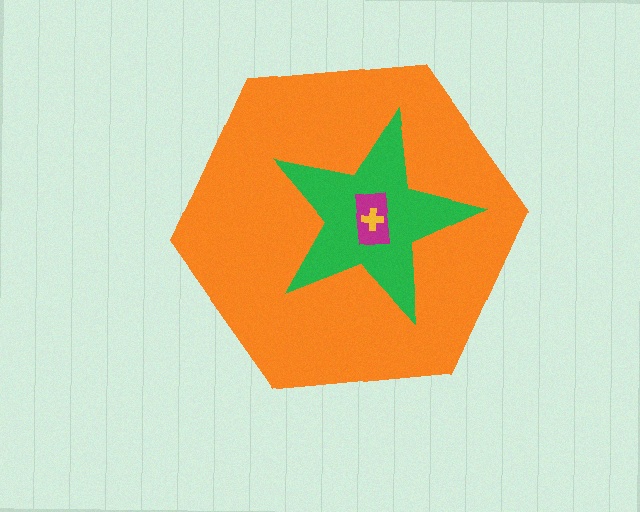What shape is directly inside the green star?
The magenta rectangle.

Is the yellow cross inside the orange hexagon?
Yes.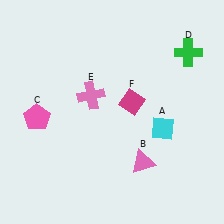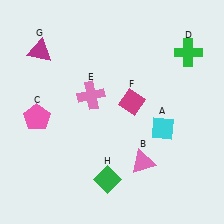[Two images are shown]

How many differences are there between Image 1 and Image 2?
There are 2 differences between the two images.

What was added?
A magenta triangle (G), a green diamond (H) were added in Image 2.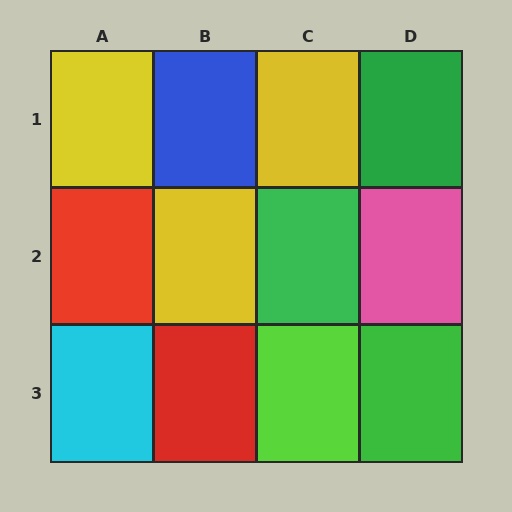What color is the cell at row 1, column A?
Yellow.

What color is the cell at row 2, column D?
Pink.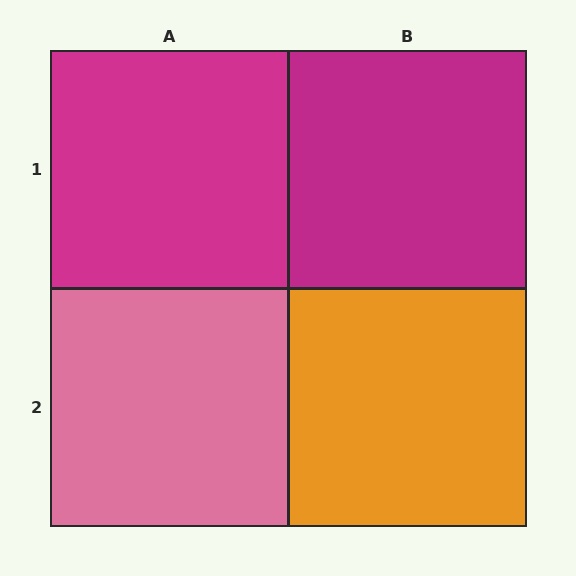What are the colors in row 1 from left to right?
Magenta, magenta.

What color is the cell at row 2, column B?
Orange.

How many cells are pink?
1 cell is pink.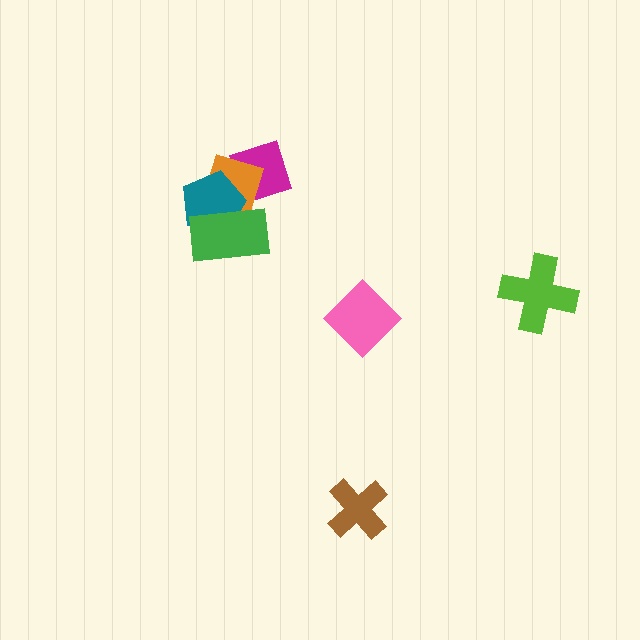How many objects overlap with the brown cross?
0 objects overlap with the brown cross.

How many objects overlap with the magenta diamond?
2 objects overlap with the magenta diamond.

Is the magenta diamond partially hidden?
Yes, it is partially covered by another shape.